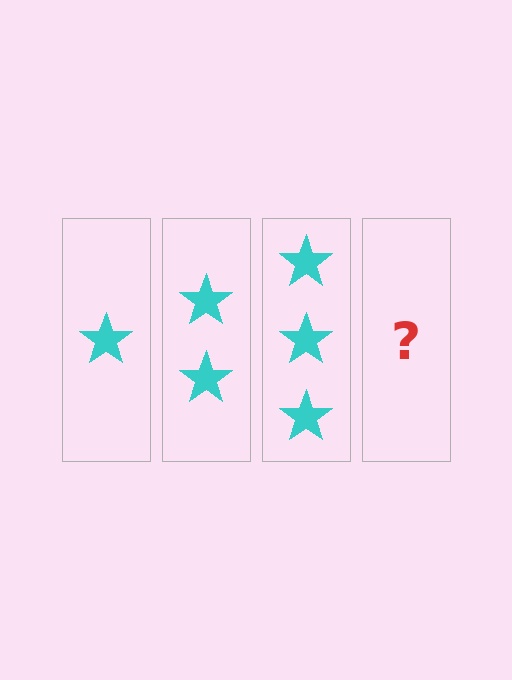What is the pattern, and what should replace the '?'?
The pattern is that each step adds one more star. The '?' should be 4 stars.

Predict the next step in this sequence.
The next step is 4 stars.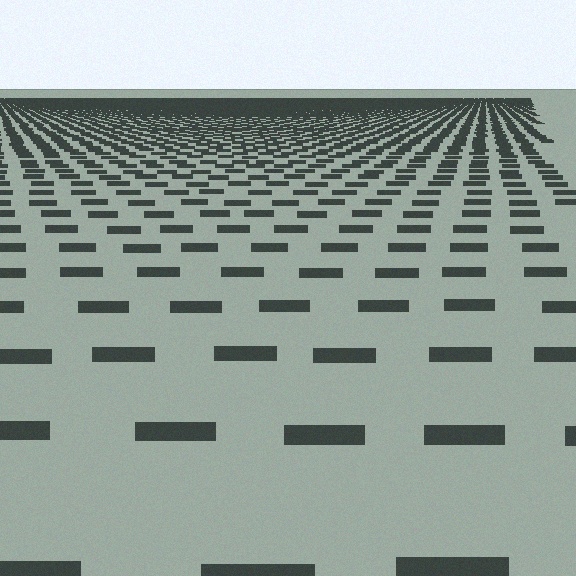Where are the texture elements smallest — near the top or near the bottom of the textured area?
Near the top.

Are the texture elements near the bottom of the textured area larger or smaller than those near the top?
Larger. Near the bottom, elements are closer to the viewer and appear at a bigger on-screen size.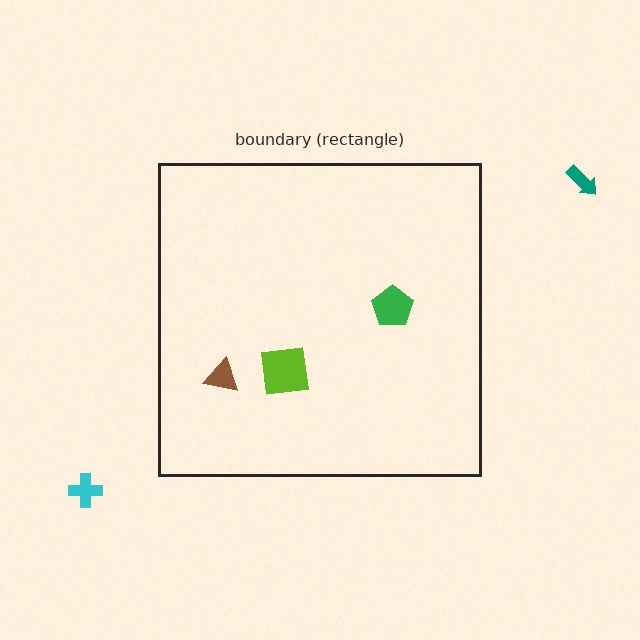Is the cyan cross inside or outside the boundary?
Outside.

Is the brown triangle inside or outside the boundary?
Inside.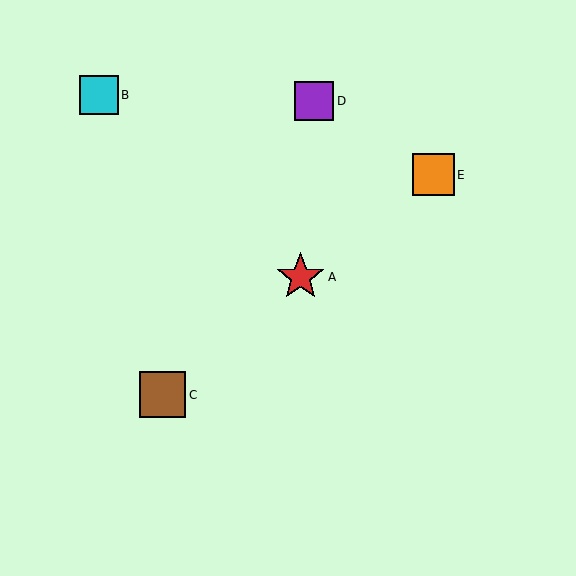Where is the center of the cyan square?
The center of the cyan square is at (99, 95).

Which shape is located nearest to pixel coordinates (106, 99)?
The cyan square (labeled B) at (99, 95) is nearest to that location.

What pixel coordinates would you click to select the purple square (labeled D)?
Click at (314, 101) to select the purple square D.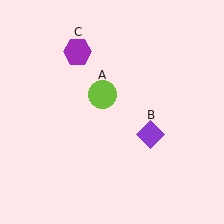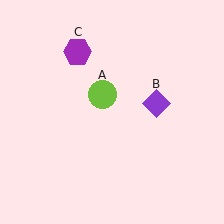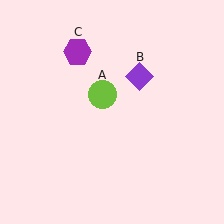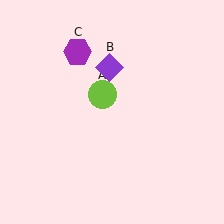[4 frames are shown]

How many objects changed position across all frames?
1 object changed position: purple diamond (object B).